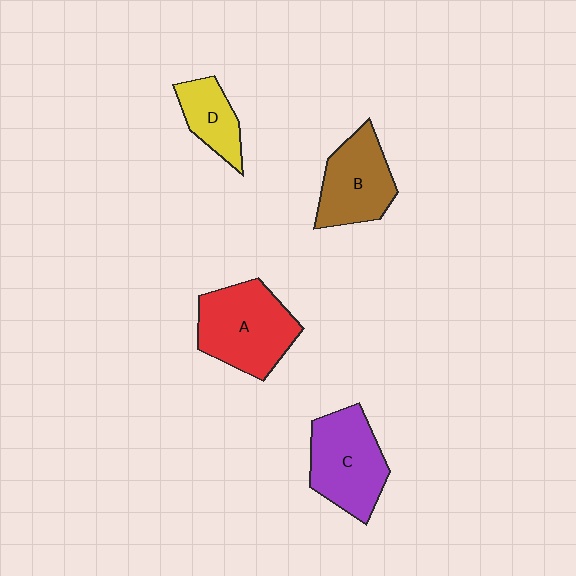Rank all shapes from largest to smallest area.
From largest to smallest: A (red), C (purple), B (brown), D (yellow).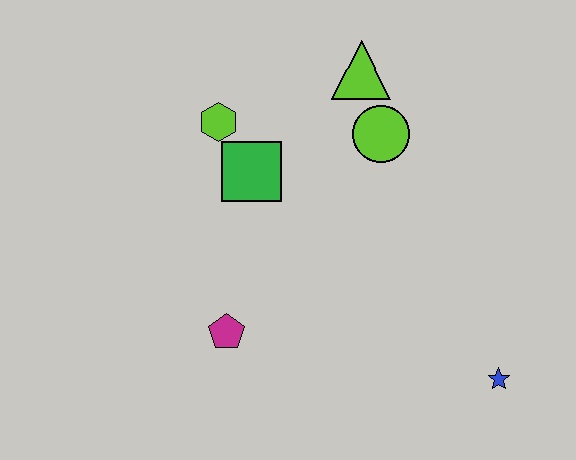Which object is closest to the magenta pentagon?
The green square is closest to the magenta pentagon.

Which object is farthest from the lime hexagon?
The blue star is farthest from the lime hexagon.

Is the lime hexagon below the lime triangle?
Yes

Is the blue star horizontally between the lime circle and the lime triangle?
No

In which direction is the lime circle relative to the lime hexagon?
The lime circle is to the right of the lime hexagon.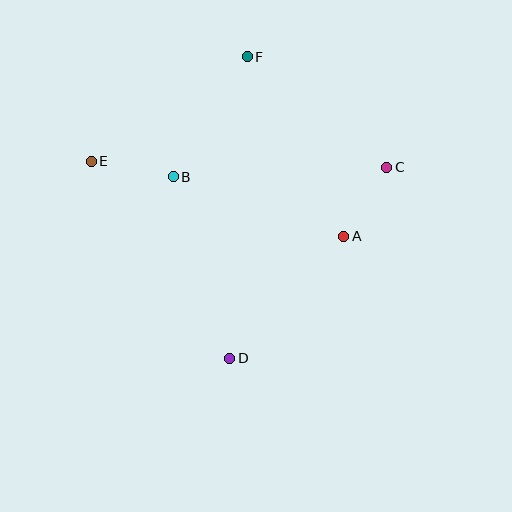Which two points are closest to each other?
Points A and C are closest to each other.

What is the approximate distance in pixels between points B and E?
The distance between B and E is approximately 83 pixels.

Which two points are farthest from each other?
Points D and F are farthest from each other.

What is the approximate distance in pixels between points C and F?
The distance between C and F is approximately 178 pixels.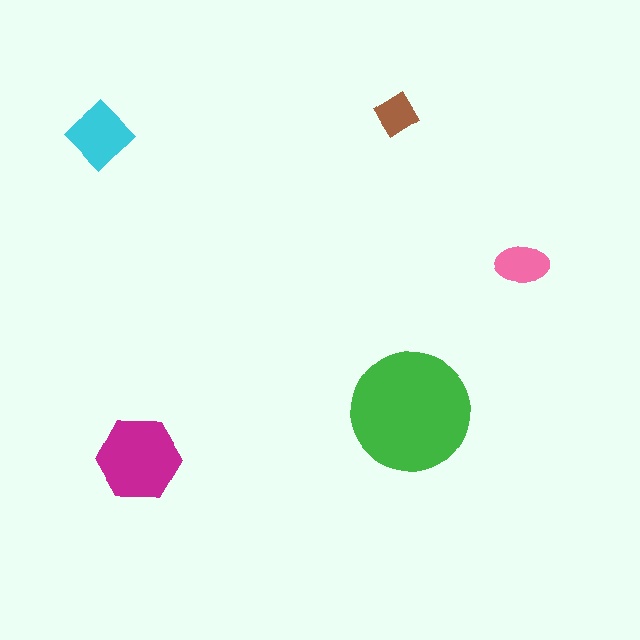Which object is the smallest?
The brown diamond.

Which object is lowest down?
The magenta hexagon is bottommost.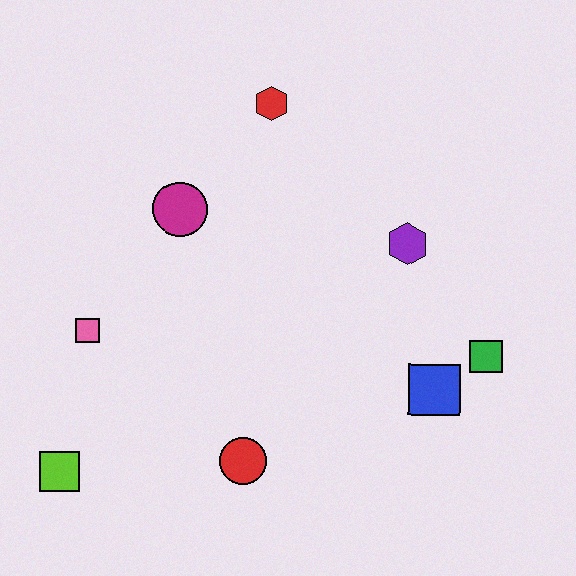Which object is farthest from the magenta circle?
The green square is farthest from the magenta circle.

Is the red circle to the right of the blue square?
No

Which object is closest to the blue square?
The green square is closest to the blue square.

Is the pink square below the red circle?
No